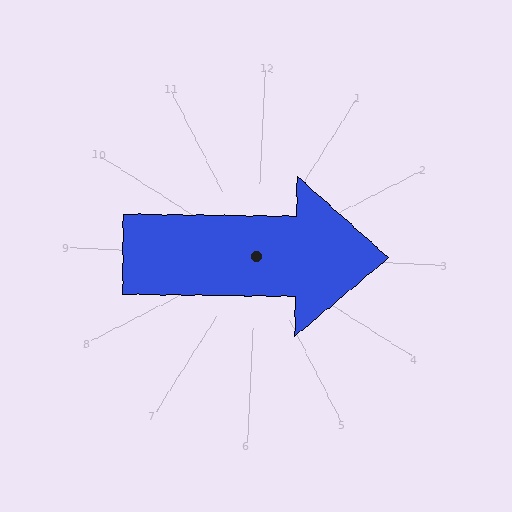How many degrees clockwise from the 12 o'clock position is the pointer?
Approximately 88 degrees.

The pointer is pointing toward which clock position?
Roughly 3 o'clock.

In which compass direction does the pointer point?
East.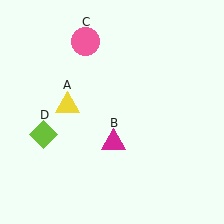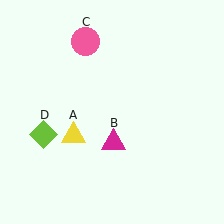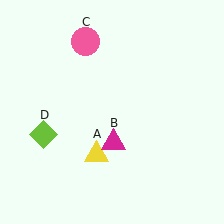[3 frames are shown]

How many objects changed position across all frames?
1 object changed position: yellow triangle (object A).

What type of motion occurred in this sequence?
The yellow triangle (object A) rotated counterclockwise around the center of the scene.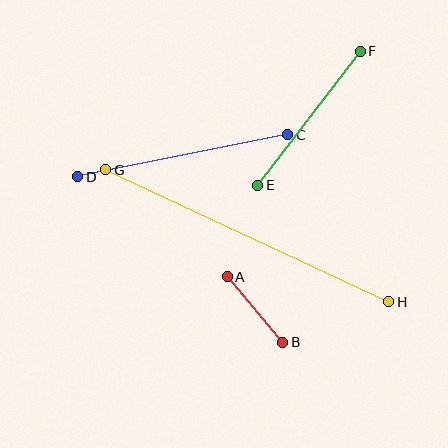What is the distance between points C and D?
The distance is approximately 214 pixels.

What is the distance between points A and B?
The distance is approximately 86 pixels.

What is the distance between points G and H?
The distance is approximately 313 pixels.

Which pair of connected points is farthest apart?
Points G and H are farthest apart.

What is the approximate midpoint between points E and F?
The midpoint is at approximately (309, 118) pixels.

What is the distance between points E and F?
The distance is approximately 169 pixels.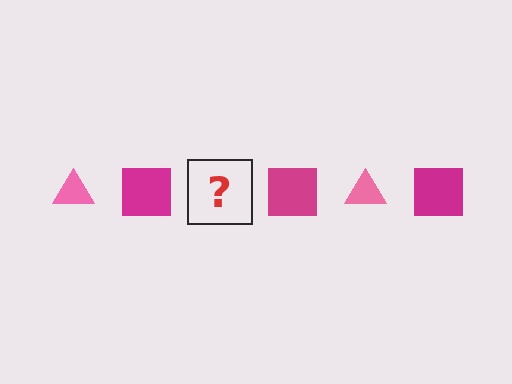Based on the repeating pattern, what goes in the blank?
The blank should be a pink triangle.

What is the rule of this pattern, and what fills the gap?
The rule is that the pattern alternates between pink triangle and magenta square. The gap should be filled with a pink triangle.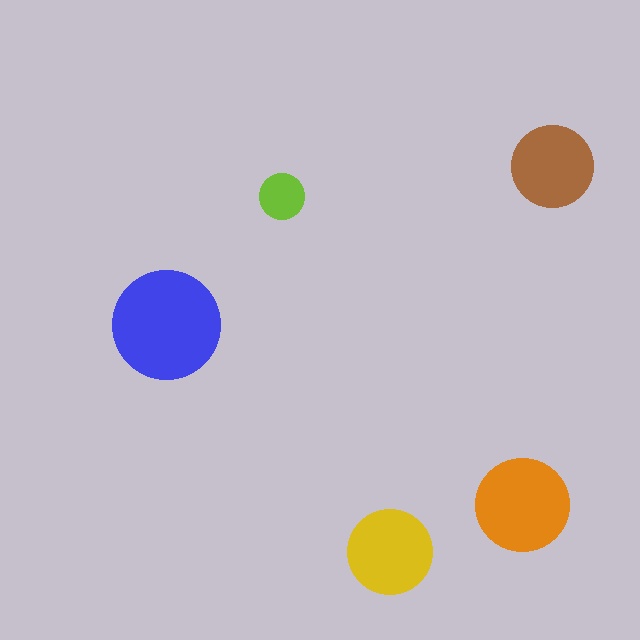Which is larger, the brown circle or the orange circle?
The orange one.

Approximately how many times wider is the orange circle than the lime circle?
About 2 times wider.